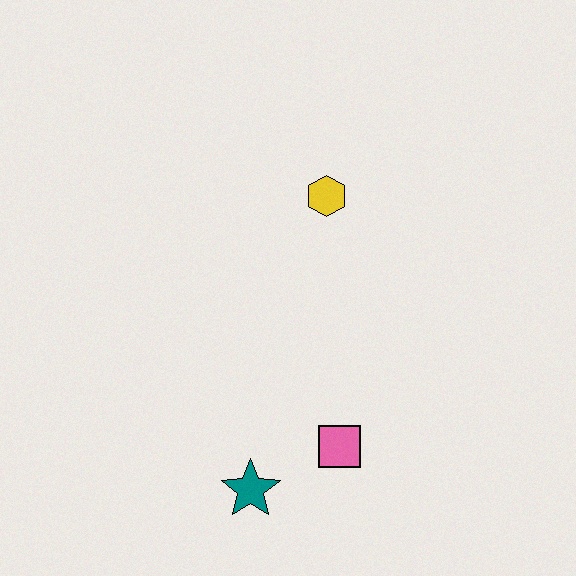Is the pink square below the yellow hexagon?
Yes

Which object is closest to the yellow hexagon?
The pink square is closest to the yellow hexagon.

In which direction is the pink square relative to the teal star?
The pink square is to the right of the teal star.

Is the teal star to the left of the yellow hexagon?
Yes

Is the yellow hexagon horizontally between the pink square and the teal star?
Yes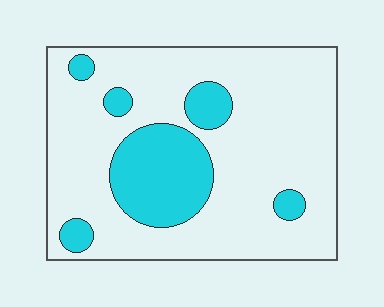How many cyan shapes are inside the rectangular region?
6.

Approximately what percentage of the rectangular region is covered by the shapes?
Approximately 20%.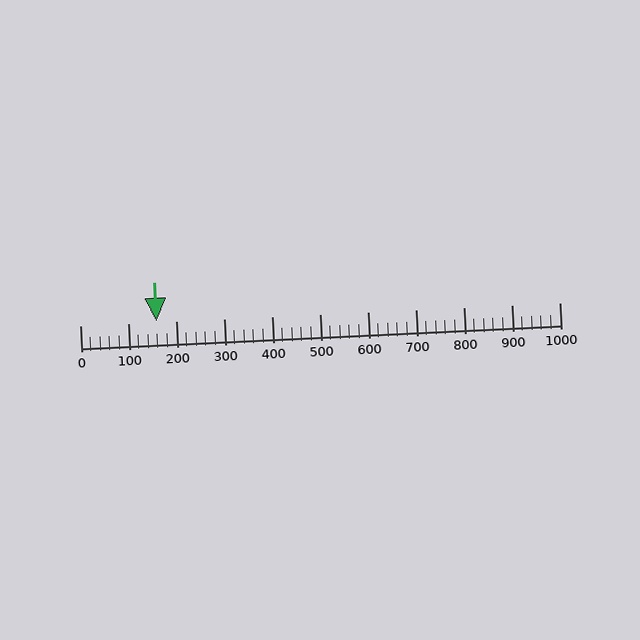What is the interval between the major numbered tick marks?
The major tick marks are spaced 100 units apart.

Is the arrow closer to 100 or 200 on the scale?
The arrow is closer to 200.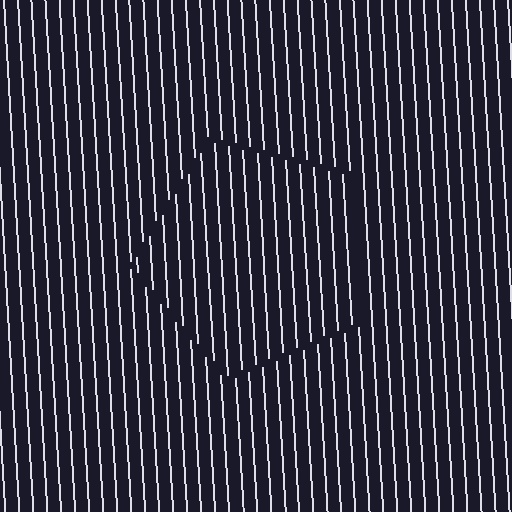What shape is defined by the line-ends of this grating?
An illusory pentagon. The interior of the shape contains the same grating, shifted by half a period — the contour is defined by the phase discontinuity where line-ends from the inner and outer gratings abut.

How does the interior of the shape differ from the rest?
The interior of the shape contains the same grating, shifted by half a period — the contour is defined by the phase discontinuity where line-ends from the inner and outer gratings abut.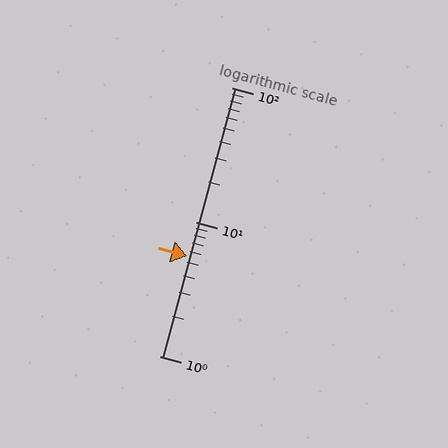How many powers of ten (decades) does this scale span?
The scale spans 2 decades, from 1 to 100.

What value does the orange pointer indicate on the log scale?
The pointer indicates approximately 5.6.